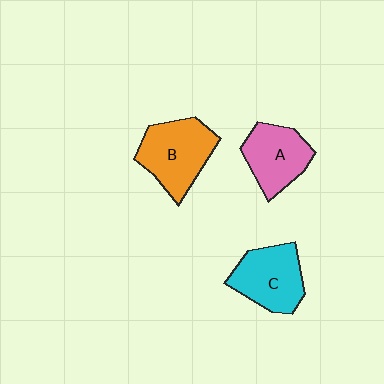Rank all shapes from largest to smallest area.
From largest to smallest: B (orange), C (cyan), A (pink).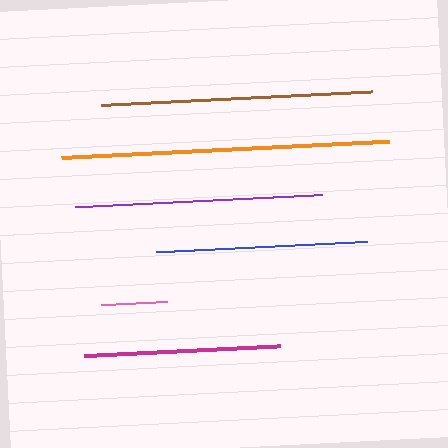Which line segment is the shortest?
The pink line is the shortest at approximately 66 pixels.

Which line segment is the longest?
The orange line is the longest at approximately 328 pixels.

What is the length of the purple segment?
The purple segment is approximately 247 pixels long.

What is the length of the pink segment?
The pink segment is approximately 66 pixels long.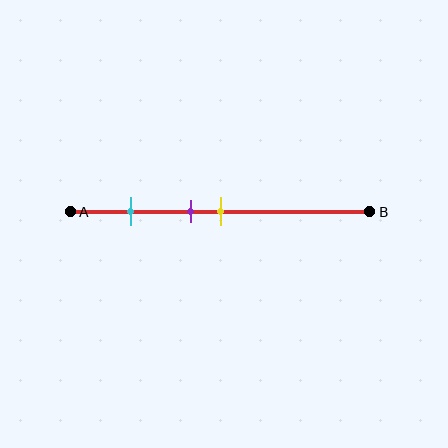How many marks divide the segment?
There are 3 marks dividing the segment.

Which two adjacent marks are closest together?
The purple and yellow marks are the closest adjacent pair.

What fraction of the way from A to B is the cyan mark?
The cyan mark is approximately 20% (0.2) of the way from A to B.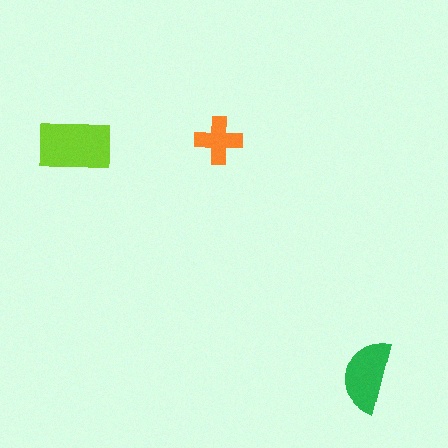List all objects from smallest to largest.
The orange cross, the green semicircle, the lime rectangle.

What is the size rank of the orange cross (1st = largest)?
3rd.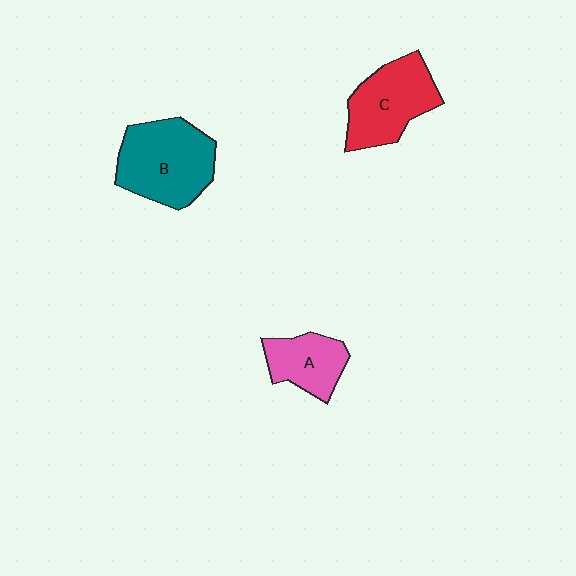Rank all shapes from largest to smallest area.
From largest to smallest: B (teal), C (red), A (pink).